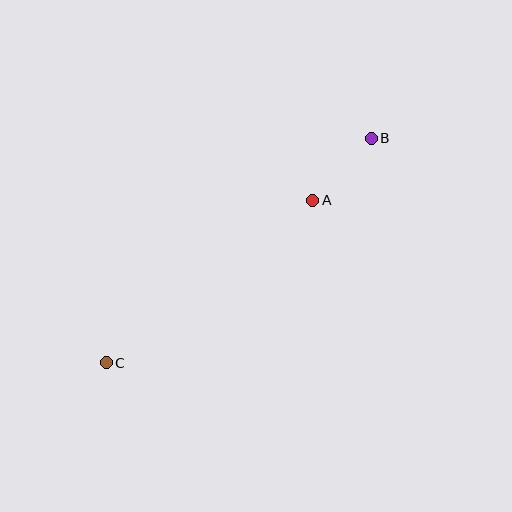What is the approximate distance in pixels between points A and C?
The distance between A and C is approximately 262 pixels.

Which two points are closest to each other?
Points A and B are closest to each other.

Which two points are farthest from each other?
Points B and C are farthest from each other.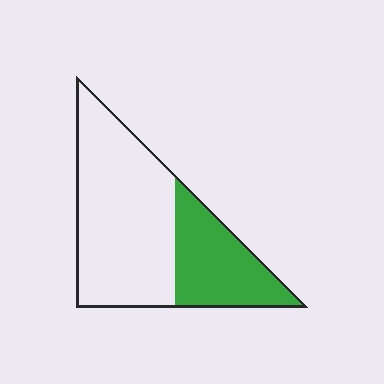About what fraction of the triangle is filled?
About one third (1/3).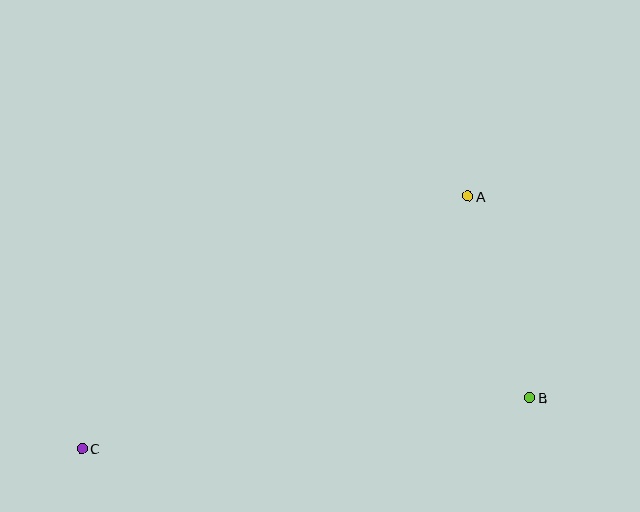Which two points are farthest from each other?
Points A and C are farthest from each other.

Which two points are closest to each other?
Points A and B are closest to each other.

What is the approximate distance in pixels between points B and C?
The distance between B and C is approximately 450 pixels.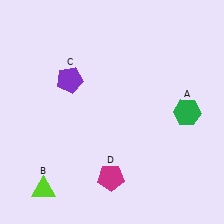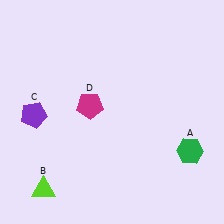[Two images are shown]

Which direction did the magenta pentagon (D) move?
The magenta pentagon (D) moved up.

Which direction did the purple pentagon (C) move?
The purple pentagon (C) moved left.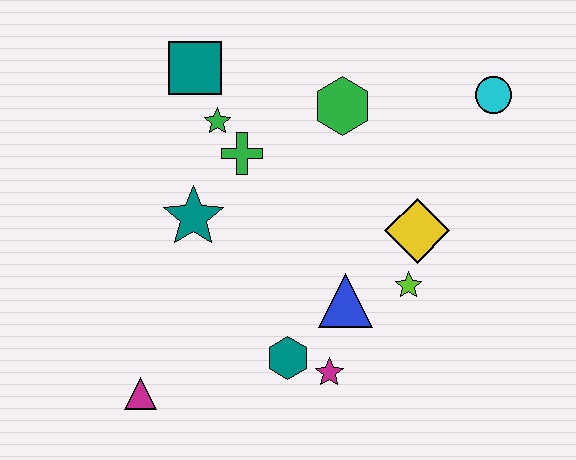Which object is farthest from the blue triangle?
The teal square is farthest from the blue triangle.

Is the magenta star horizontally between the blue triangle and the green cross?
Yes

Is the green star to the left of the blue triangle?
Yes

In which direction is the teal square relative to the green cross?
The teal square is above the green cross.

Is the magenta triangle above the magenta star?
No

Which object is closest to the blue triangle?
The lime star is closest to the blue triangle.